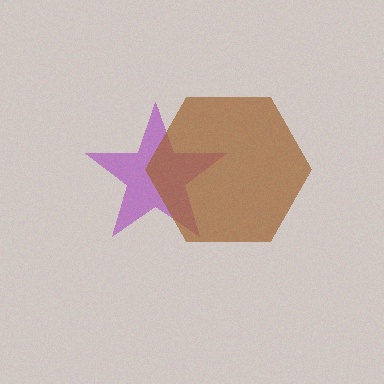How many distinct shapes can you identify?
There are 2 distinct shapes: a purple star, a brown hexagon.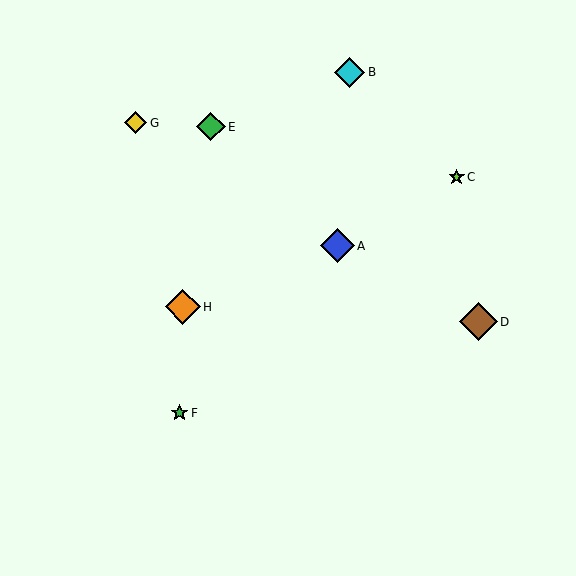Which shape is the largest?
The brown diamond (labeled D) is the largest.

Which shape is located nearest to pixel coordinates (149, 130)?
The yellow diamond (labeled G) at (136, 123) is nearest to that location.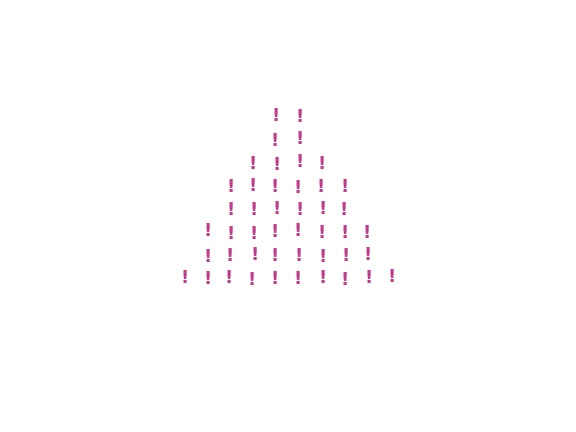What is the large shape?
The large shape is a triangle.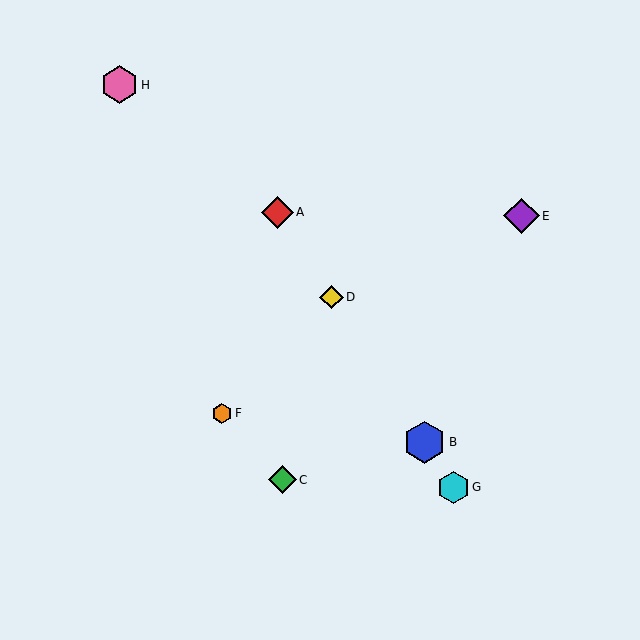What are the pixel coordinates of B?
Object B is at (424, 442).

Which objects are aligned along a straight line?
Objects A, B, D, G are aligned along a straight line.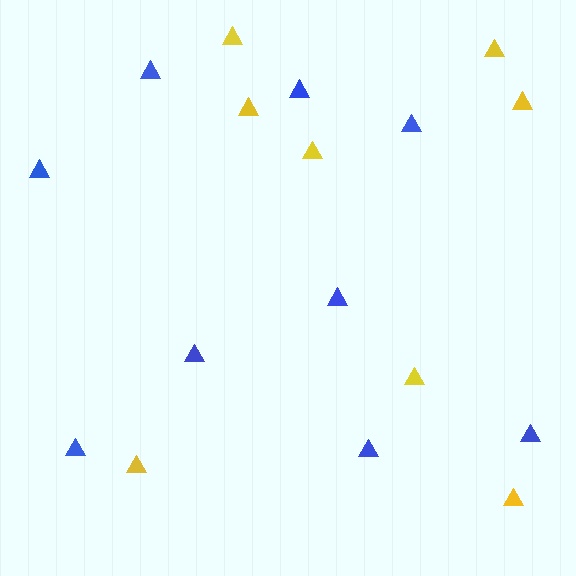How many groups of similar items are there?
There are 2 groups: one group of yellow triangles (8) and one group of blue triangles (9).